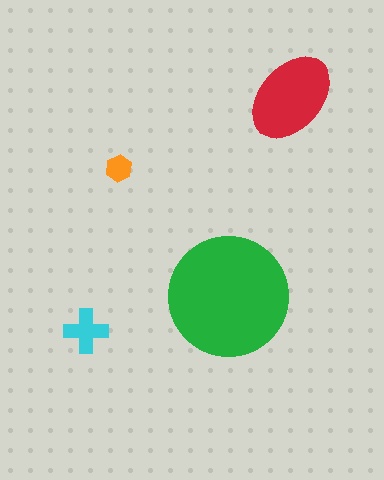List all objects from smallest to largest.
The orange hexagon, the cyan cross, the red ellipse, the green circle.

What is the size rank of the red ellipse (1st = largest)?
2nd.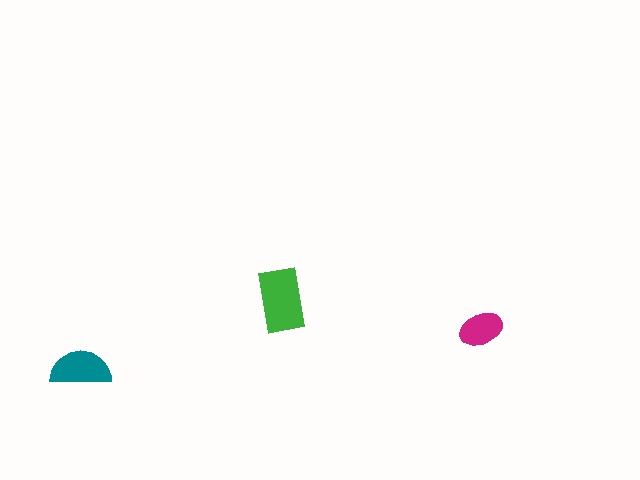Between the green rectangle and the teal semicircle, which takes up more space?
The green rectangle.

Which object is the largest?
The green rectangle.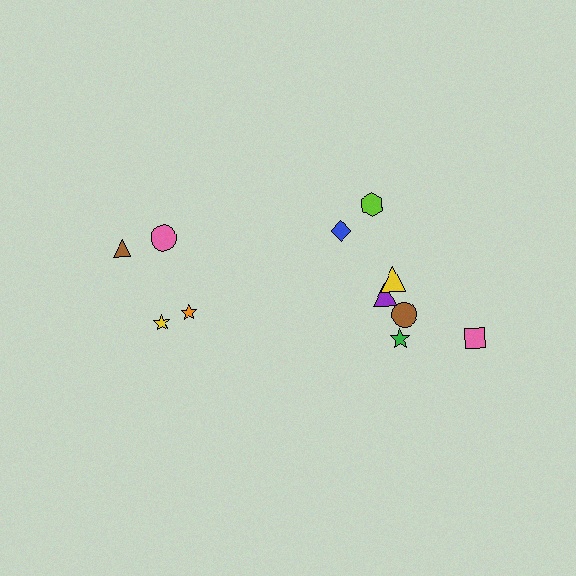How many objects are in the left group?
There are 4 objects.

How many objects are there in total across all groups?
There are 11 objects.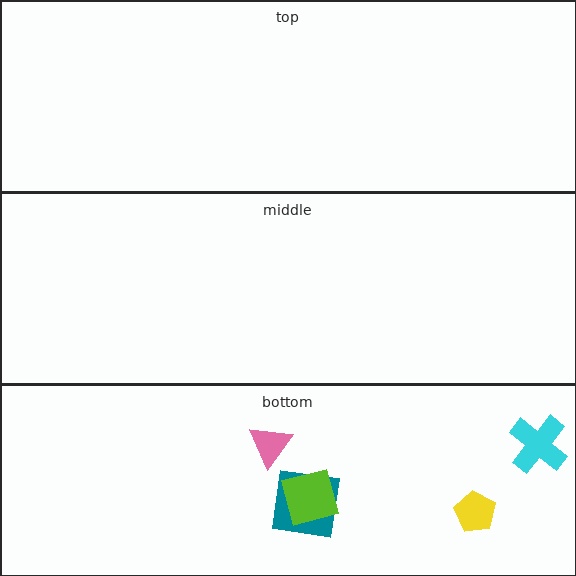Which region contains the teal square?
The bottom region.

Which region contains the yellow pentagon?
The bottom region.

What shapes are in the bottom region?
The teal square, the cyan cross, the pink triangle, the lime square, the yellow pentagon.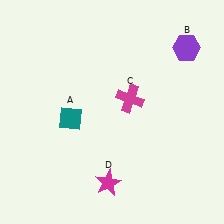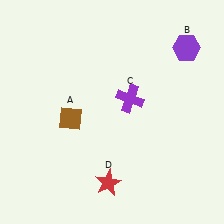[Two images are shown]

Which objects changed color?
A changed from teal to brown. C changed from magenta to purple. D changed from magenta to red.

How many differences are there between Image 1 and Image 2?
There are 3 differences between the two images.